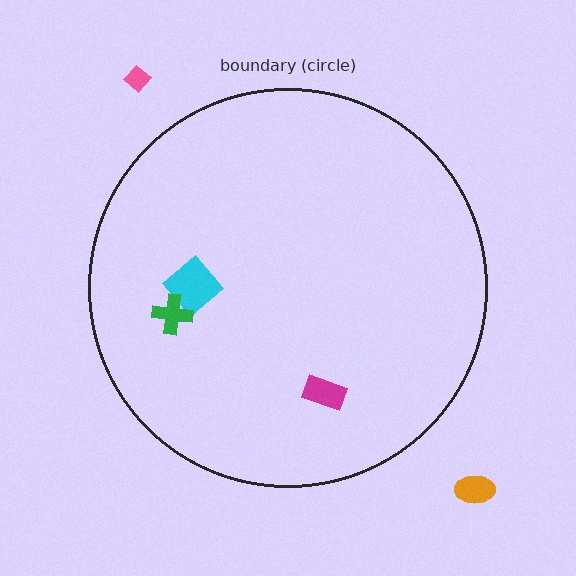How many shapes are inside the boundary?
3 inside, 2 outside.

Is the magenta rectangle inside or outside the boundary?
Inside.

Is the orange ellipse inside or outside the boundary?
Outside.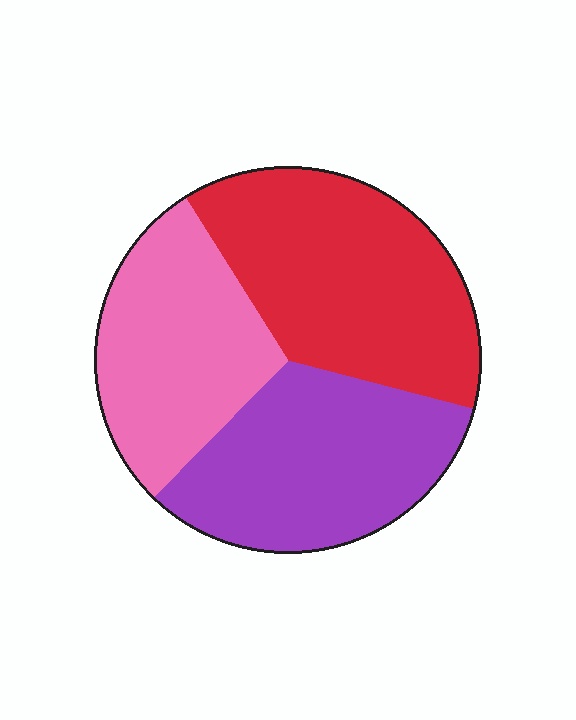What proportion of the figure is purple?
Purple takes up about one third (1/3) of the figure.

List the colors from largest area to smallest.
From largest to smallest: red, purple, pink.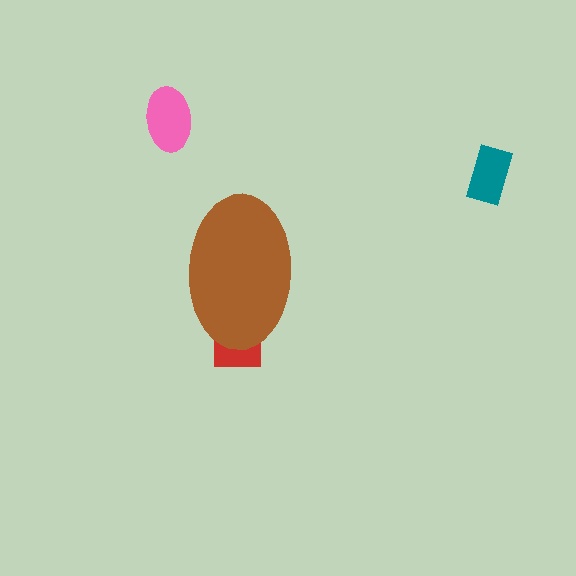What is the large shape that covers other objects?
A brown ellipse.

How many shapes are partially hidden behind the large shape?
1 shape is partially hidden.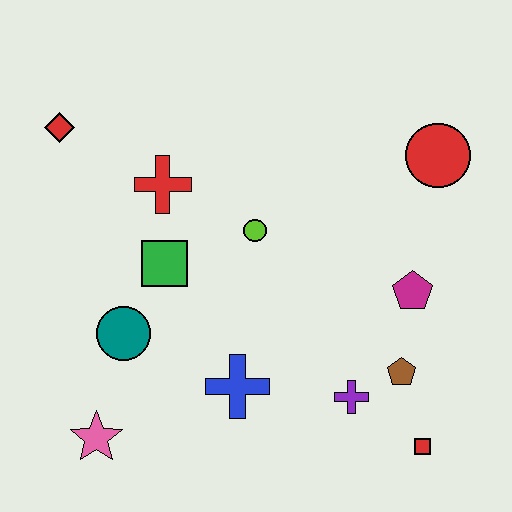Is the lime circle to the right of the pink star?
Yes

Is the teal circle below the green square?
Yes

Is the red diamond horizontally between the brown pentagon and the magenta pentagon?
No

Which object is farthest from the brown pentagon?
The red diamond is farthest from the brown pentagon.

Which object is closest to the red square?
The brown pentagon is closest to the red square.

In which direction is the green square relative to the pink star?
The green square is above the pink star.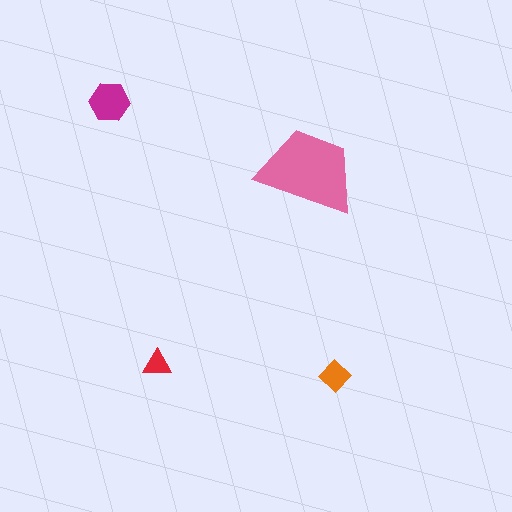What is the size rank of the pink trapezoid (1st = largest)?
1st.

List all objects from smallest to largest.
The red triangle, the orange diamond, the magenta hexagon, the pink trapezoid.